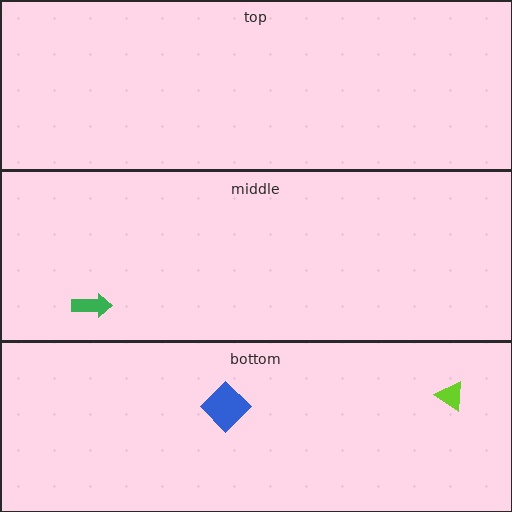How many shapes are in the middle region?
1.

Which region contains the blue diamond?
The bottom region.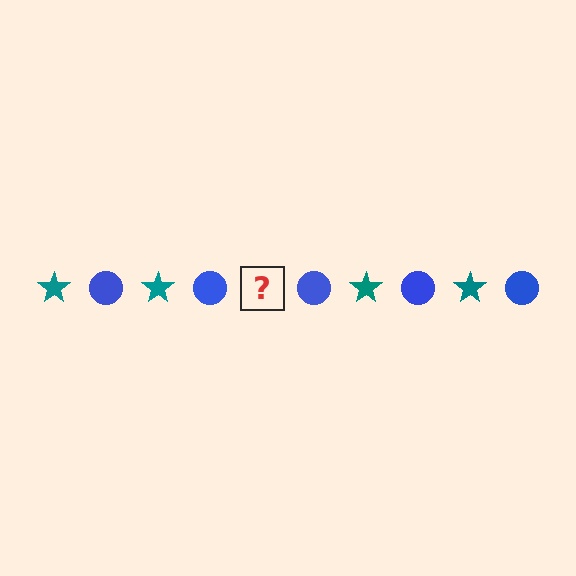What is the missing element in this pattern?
The missing element is a teal star.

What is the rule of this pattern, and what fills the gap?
The rule is that the pattern alternates between teal star and blue circle. The gap should be filled with a teal star.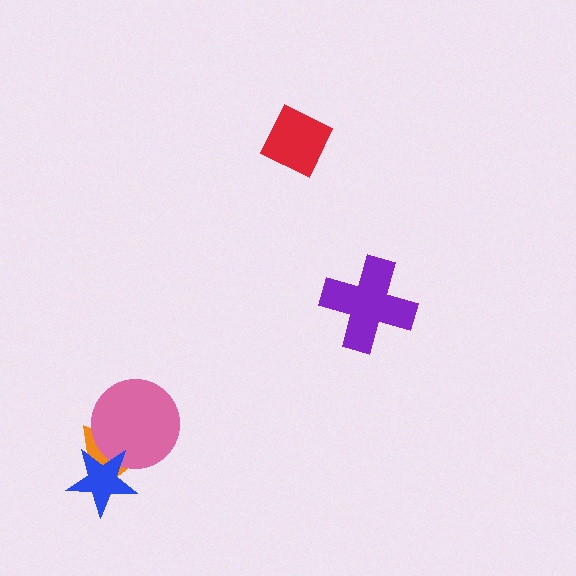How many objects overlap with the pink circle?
2 objects overlap with the pink circle.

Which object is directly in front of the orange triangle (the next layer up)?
The pink circle is directly in front of the orange triangle.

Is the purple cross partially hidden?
No, no other shape covers it.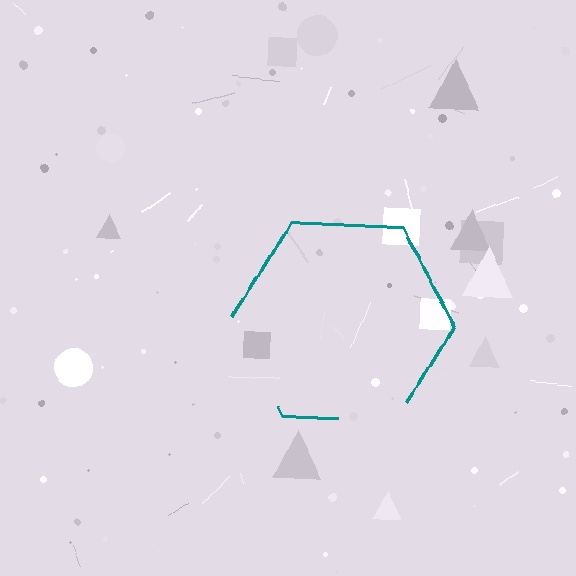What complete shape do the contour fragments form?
The contour fragments form a hexagon.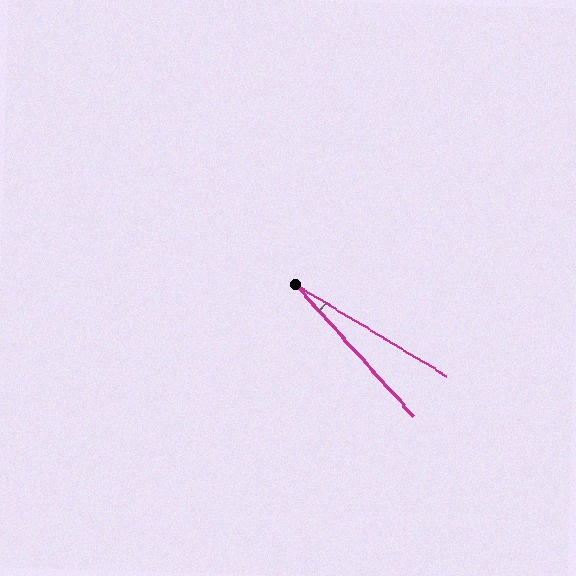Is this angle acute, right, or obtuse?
It is acute.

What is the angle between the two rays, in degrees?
Approximately 17 degrees.